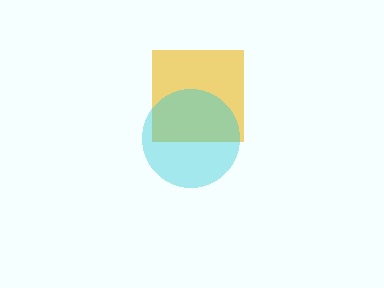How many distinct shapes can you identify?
There are 2 distinct shapes: a yellow square, a cyan circle.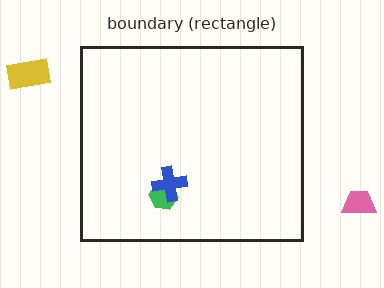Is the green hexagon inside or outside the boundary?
Inside.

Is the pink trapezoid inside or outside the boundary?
Outside.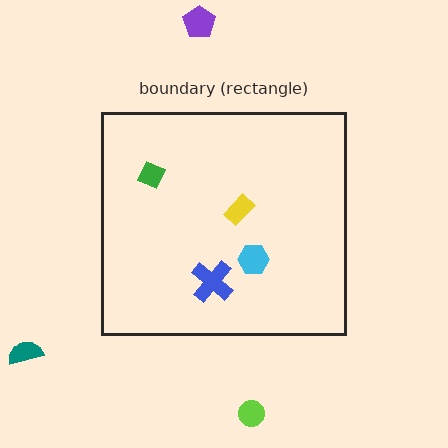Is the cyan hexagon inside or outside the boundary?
Inside.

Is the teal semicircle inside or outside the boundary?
Outside.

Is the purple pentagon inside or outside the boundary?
Outside.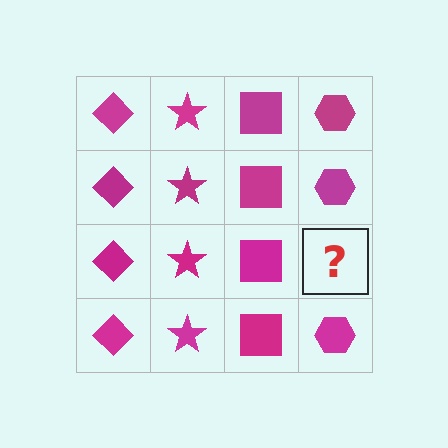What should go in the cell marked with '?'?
The missing cell should contain a magenta hexagon.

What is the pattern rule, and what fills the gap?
The rule is that each column has a consistent shape. The gap should be filled with a magenta hexagon.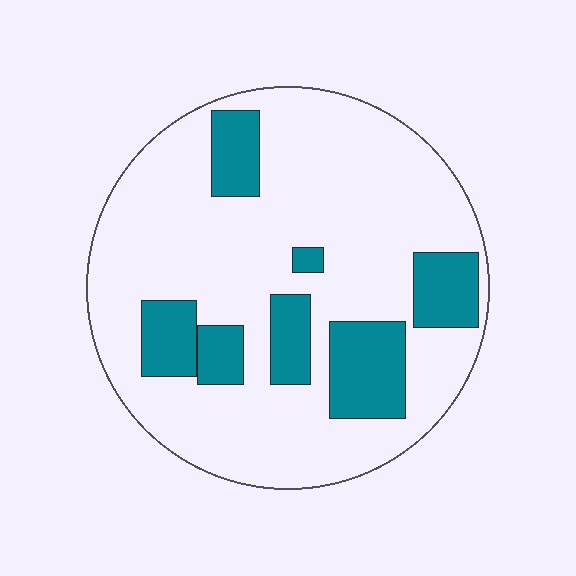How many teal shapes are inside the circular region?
7.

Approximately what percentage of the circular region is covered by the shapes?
Approximately 20%.